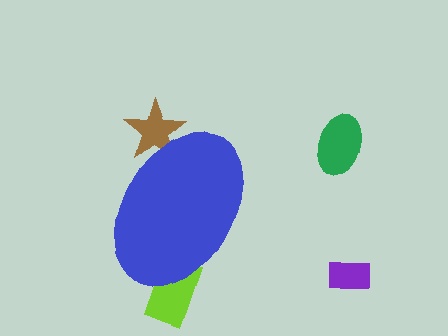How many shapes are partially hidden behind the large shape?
2 shapes are partially hidden.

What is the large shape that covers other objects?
A blue ellipse.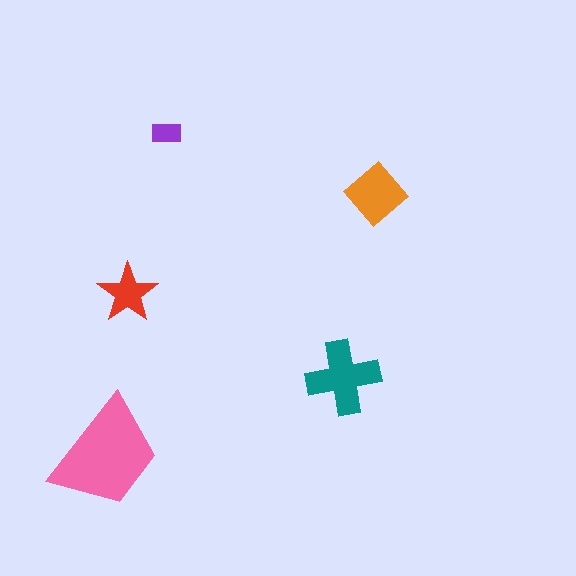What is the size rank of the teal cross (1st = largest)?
2nd.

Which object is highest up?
The purple rectangle is topmost.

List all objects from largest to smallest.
The pink trapezoid, the teal cross, the orange diamond, the red star, the purple rectangle.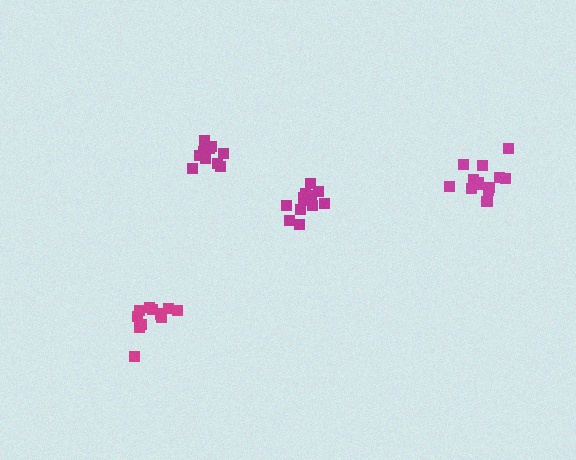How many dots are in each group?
Group 1: 11 dots, Group 2: 13 dots, Group 3: 13 dots, Group 4: 11 dots (48 total).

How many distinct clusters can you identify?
There are 4 distinct clusters.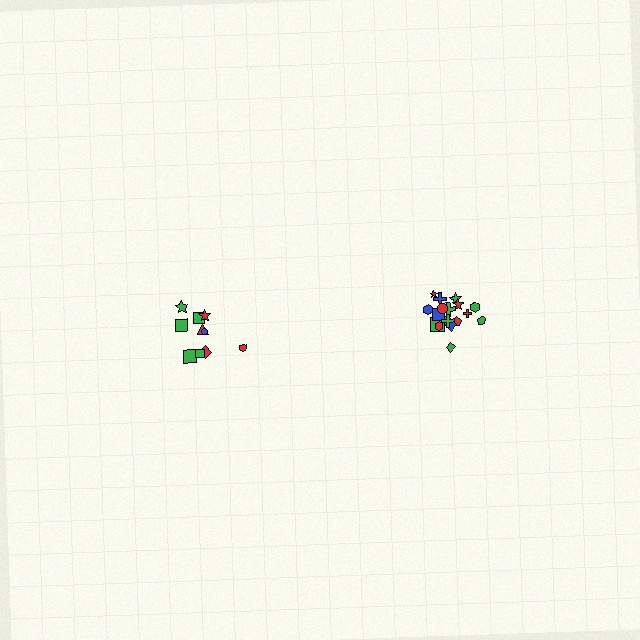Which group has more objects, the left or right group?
The right group.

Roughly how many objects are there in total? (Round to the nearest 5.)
Roughly 30 objects in total.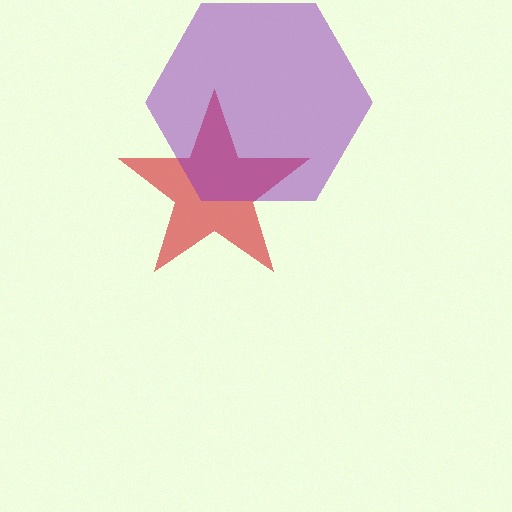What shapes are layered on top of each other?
The layered shapes are: a red star, a purple hexagon.